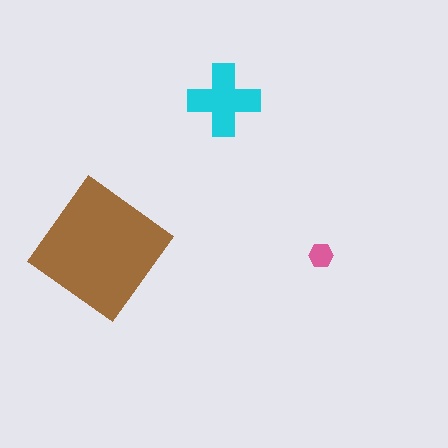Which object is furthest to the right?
The pink hexagon is rightmost.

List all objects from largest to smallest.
The brown diamond, the cyan cross, the pink hexagon.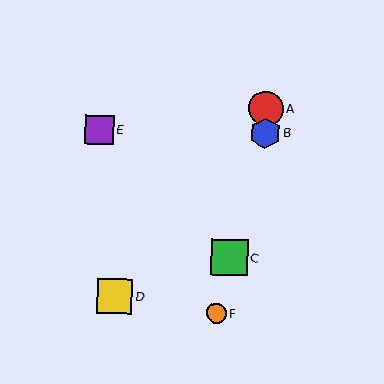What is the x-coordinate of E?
Object E is at x≈99.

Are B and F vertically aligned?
No, B is at x≈265 and F is at x≈217.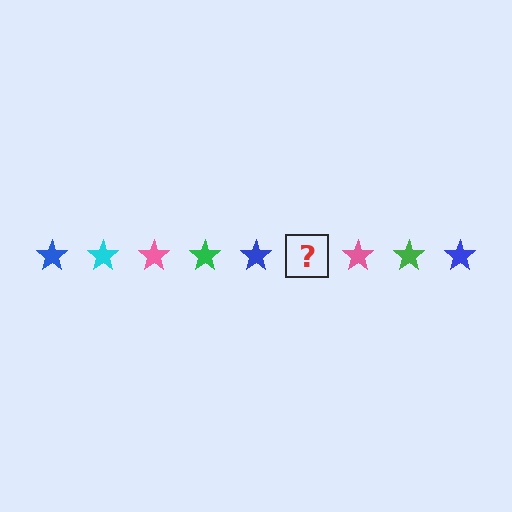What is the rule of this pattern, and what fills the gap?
The rule is that the pattern cycles through blue, cyan, pink, green stars. The gap should be filled with a cyan star.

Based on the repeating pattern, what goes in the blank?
The blank should be a cyan star.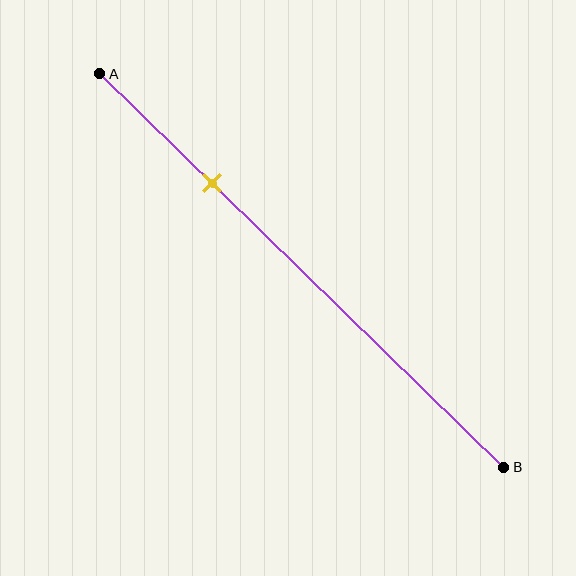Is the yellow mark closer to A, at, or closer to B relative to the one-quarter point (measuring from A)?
The yellow mark is approximately at the one-quarter point of segment AB.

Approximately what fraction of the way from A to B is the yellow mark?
The yellow mark is approximately 30% of the way from A to B.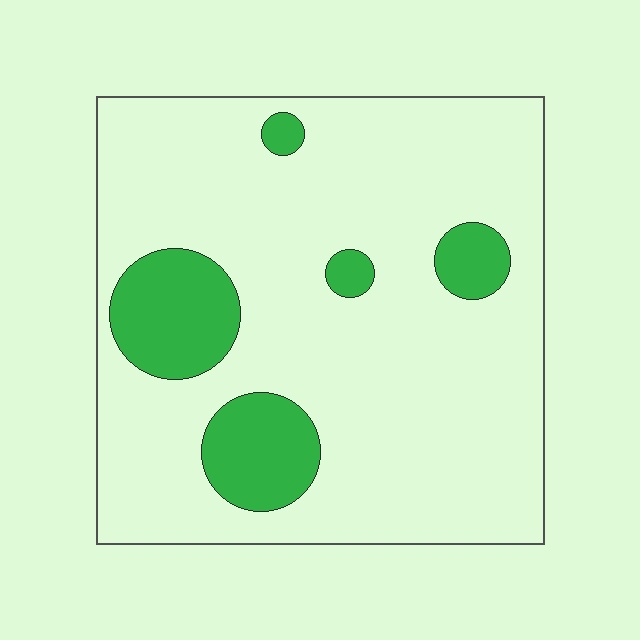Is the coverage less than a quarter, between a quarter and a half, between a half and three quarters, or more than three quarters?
Less than a quarter.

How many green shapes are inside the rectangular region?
5.